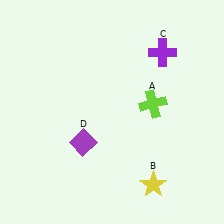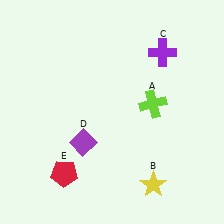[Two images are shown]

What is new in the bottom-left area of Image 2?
A red pentagon (E) was added in the bottom-left area of Image 2.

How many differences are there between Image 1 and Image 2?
There is 1 difference between the two images.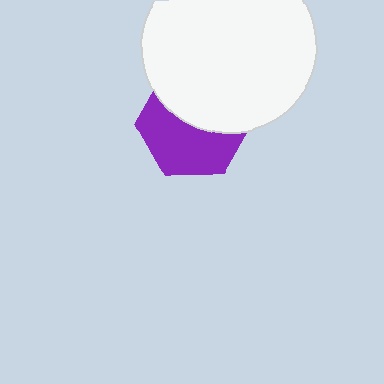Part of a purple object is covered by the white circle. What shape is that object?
It is a hexagon.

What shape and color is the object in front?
The object in front is a white circle.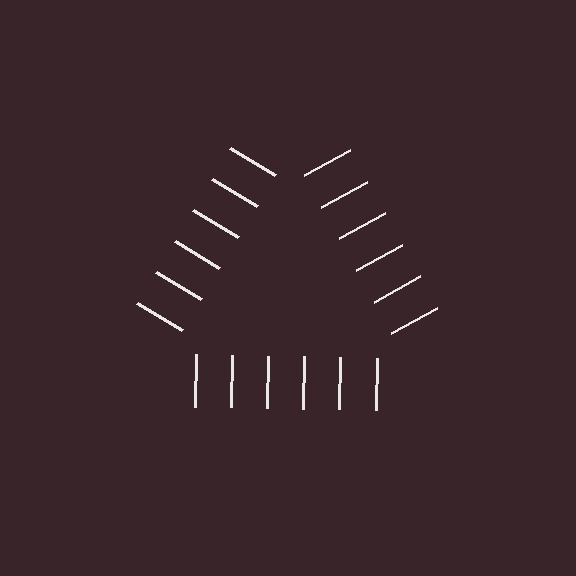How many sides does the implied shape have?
3 sides — the line-ends trace a triangle.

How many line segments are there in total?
18 — 6 along each of the 3 edges.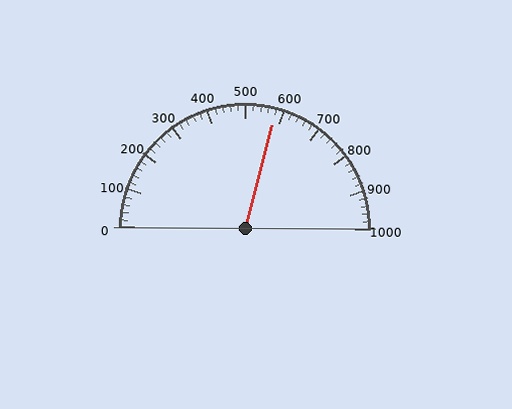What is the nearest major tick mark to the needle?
The nearest major tick mark is 600.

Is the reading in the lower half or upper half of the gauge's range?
The reading is in the upper half of the range (0 to 1000).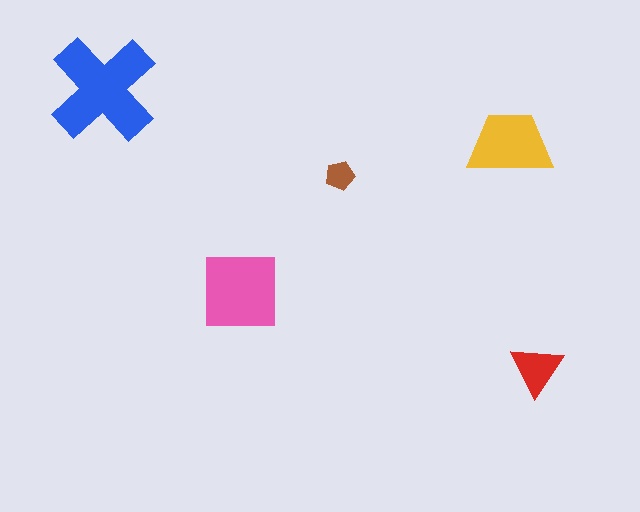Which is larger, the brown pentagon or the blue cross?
The blue cross.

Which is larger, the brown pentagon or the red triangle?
The red triangle.